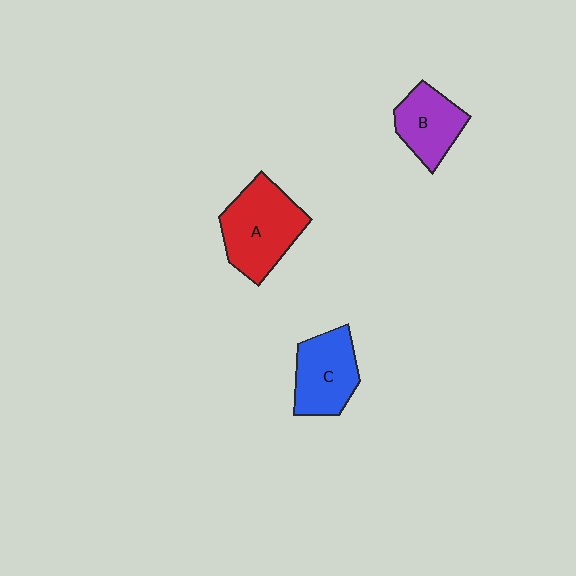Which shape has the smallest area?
Shape B (purple).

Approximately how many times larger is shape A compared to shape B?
Approximately 1.5 times.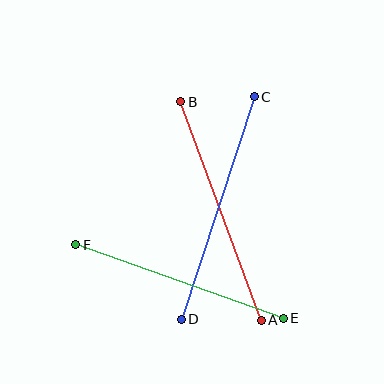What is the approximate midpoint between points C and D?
The midpoint is at approximately (218, 208) pixels.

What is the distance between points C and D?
The distance is approximately 234 pixels.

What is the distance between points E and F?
The distance is approximately 220 pixels.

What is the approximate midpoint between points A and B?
The midpoint is at approximately (221, 211) pixels.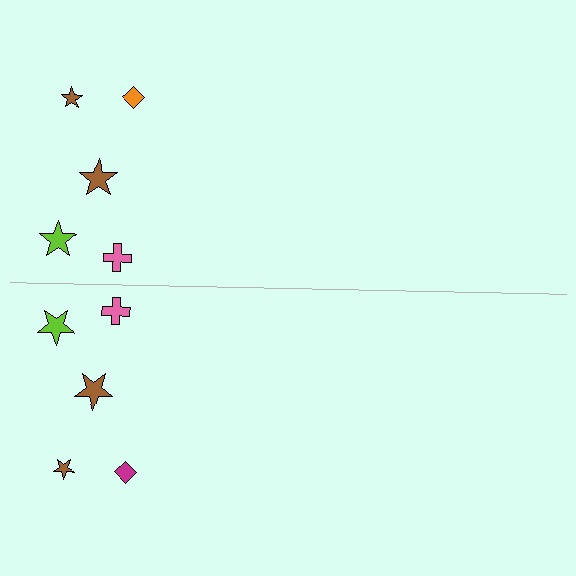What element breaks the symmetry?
The magenta diamond on the bottom side breaks the symmetry — its mirror counterpart is orange.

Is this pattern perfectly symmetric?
No, the pattern is not perfectly symmetric. The magenta diamond on the bottom side breaks the symmetry — its mirror counterpart is orange.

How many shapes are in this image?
There are 10 shapes in this image.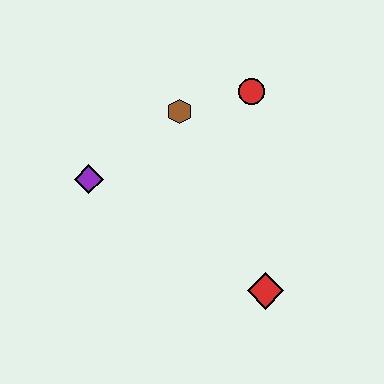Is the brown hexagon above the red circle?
No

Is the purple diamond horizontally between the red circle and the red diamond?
No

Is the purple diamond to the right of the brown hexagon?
No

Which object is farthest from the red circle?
The red diamond is farthest from the red circle.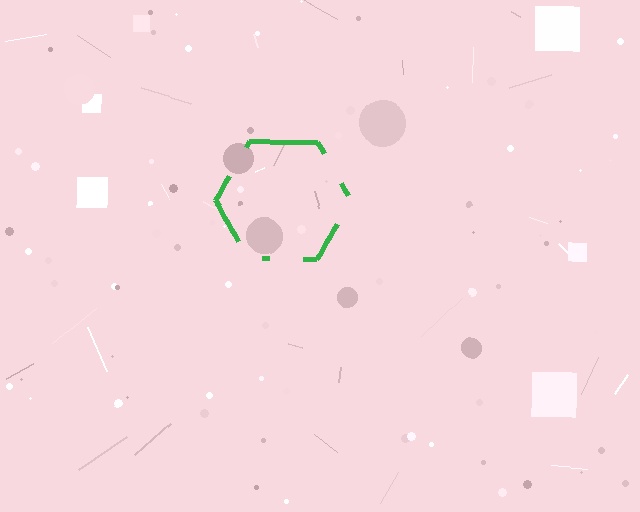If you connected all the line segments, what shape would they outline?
They would outline a hexagon.